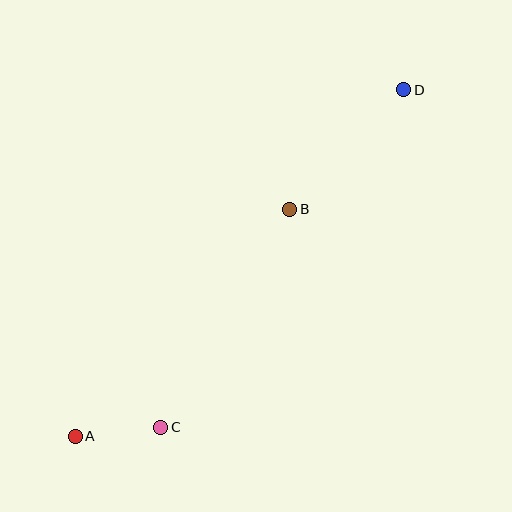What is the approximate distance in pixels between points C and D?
The distance between C and D is approximately 416 pixels.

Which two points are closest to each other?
Points A and C are closest to each other.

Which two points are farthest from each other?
Points A and D are farthest from each other.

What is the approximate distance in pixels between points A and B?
The distance between A and B is approximately 313 pixels.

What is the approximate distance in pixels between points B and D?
The distance between B and D is approximately 165 pixels.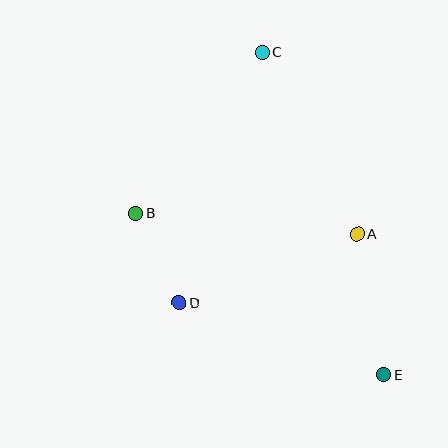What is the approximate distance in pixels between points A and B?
The distance between A and B is approximately 223 pixels.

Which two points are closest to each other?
Points B and D are closest to each other.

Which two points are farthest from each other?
Points C and E are farthest from each other.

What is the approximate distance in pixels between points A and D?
The distance between A and D is approximately 191 pixels.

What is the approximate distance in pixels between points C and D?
The distance between C and D is approximately 263 pixels.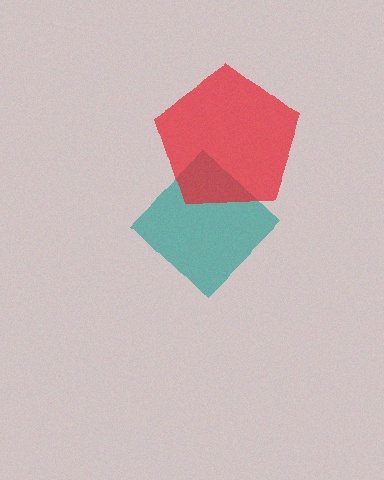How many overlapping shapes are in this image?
There are 2 overlapping shapes in the image.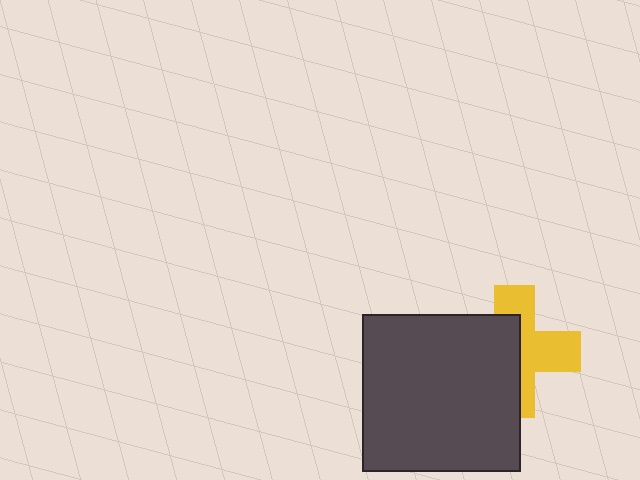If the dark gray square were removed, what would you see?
You would see the complete yellow cross.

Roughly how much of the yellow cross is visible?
About half of it is visible (roughly 48%).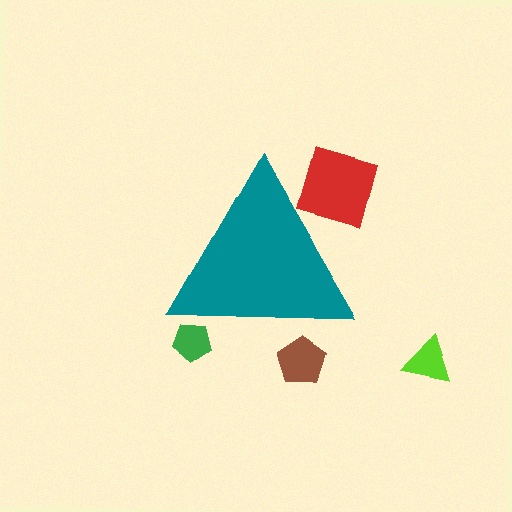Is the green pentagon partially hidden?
Yes, the green pentagon is partially hidden behind the teal triangle.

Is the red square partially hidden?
Yes, the red square is partially hidden behind the teal triangle.